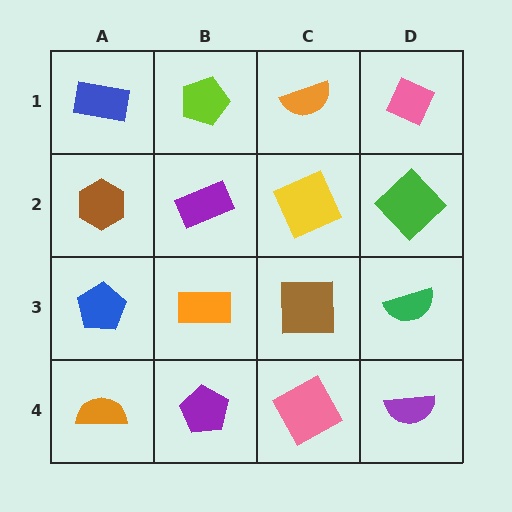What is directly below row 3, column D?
A purple semicircle.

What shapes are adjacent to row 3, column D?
A green diamond (row 2, column D), a purple semicircle (row 4, column D), a brown square (row 3, column C).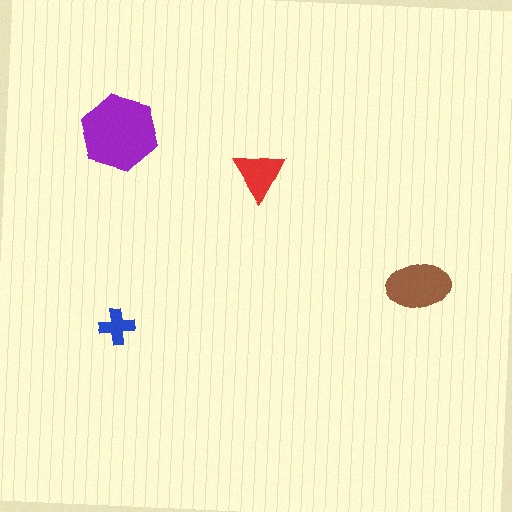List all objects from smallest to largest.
The blue cross, the red triangle, the brown ellipse, the purple hexagon.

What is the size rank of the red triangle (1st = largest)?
3rd.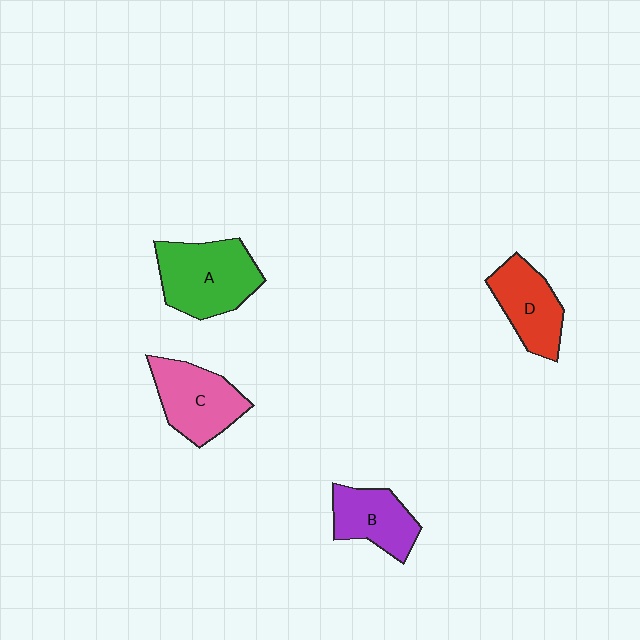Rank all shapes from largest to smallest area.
From largest to smallest: A (green), C (pink), D (red), B (purple).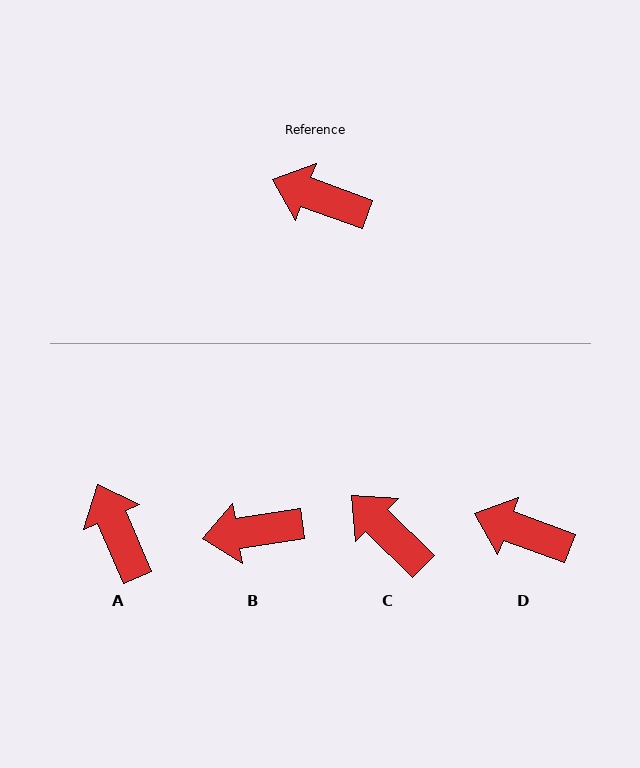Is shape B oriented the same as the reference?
No, it is off by about 29 degrees.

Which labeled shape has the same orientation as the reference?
D.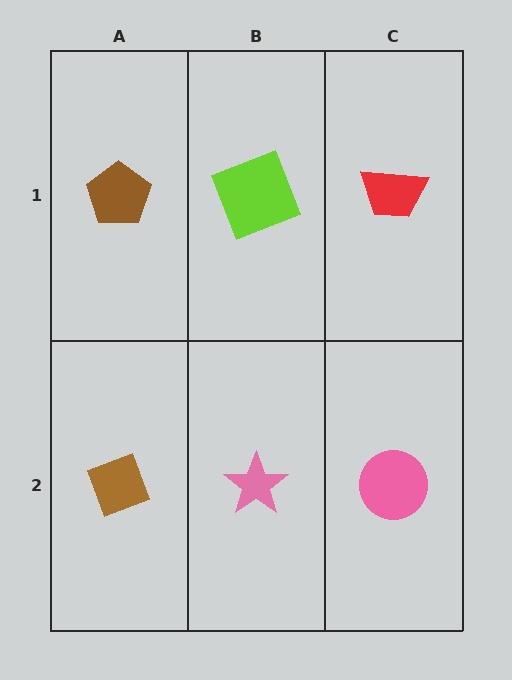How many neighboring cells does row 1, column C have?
2.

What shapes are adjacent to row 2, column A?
A brown pentagon (row 1, column A), a pink star (row 2, column B).